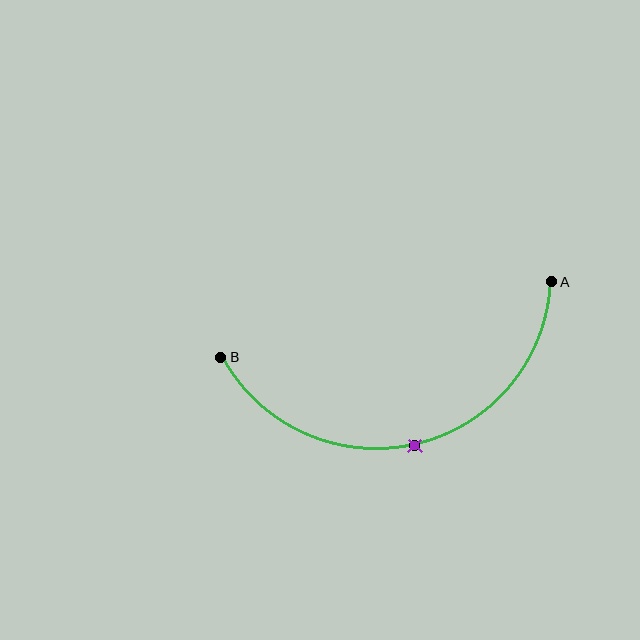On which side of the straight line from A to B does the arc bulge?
The arc bulges below the straight line connecting A and B.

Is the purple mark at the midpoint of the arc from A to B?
Yes. The purple mark lies on the arc at equal arc-length from both A and B — it is the arc midpoint.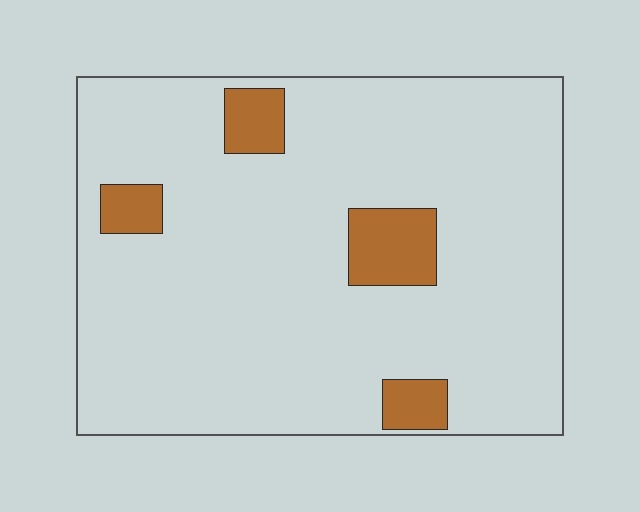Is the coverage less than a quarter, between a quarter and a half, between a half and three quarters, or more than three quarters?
Less than a quarter.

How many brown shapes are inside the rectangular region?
4.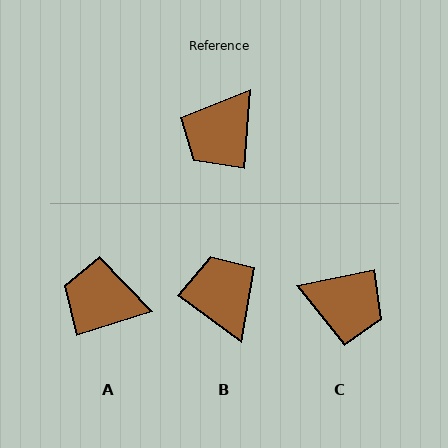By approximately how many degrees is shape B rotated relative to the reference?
Approximately 122 degrees clockwise.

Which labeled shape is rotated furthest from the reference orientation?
B, about 122 degrees away.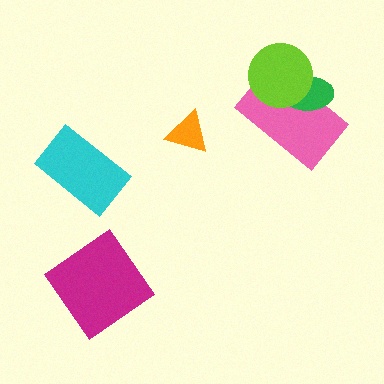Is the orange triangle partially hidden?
No, no other shape covers it.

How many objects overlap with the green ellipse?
2 objects overlap with the green ellipse.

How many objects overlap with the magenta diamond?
0 objects overlap with the magenta diamond.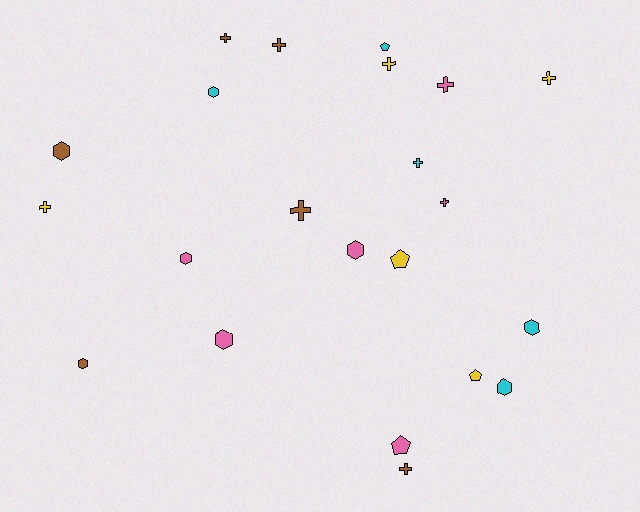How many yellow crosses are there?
There are 3 yellow crosses.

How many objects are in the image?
There are 22 objects.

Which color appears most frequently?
Pink, with 6 objects.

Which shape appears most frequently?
Cross, with 10 objects.